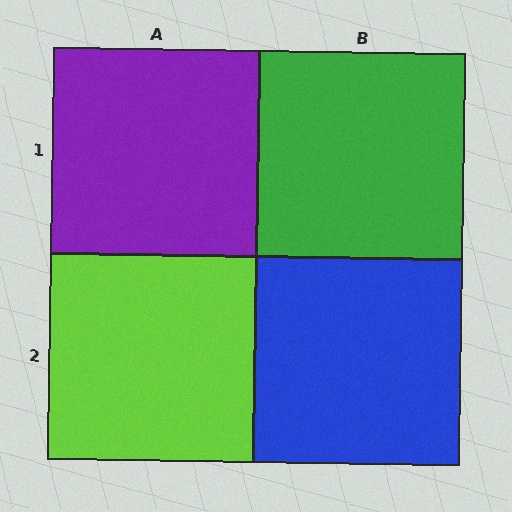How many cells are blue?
1 cell is blue.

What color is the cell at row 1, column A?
Purple.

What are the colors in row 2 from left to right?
Lime, blue.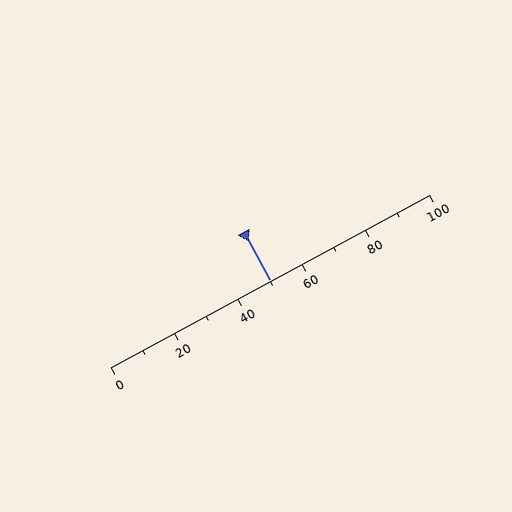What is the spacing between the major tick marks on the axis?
The major ticks are spaced 20 apart.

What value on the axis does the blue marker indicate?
The marker indicates approximately 50.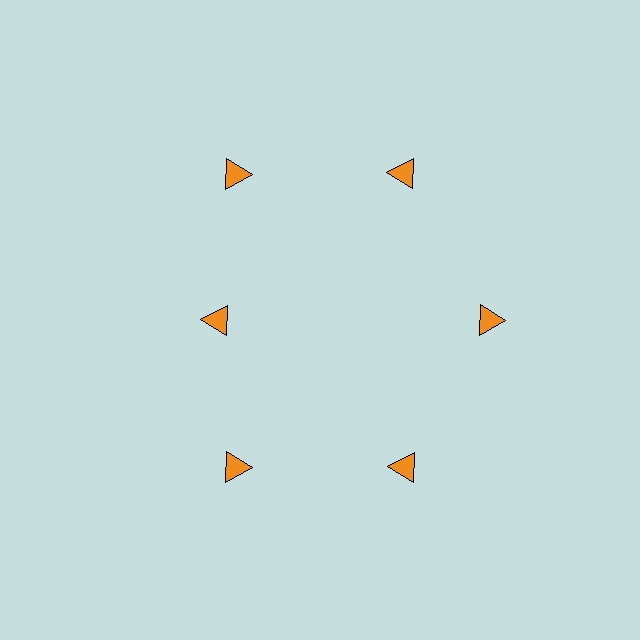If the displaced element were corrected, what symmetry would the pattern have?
It would have 6-fold rotational symmetry — the pattern would map onto itself every 60 degrees.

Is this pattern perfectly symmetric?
No. The 6 orange triangles are arranged in a ring, but one element near the 9 o'clock position is pulled inward toward the center, breaking the 6-fold rotational symmetry.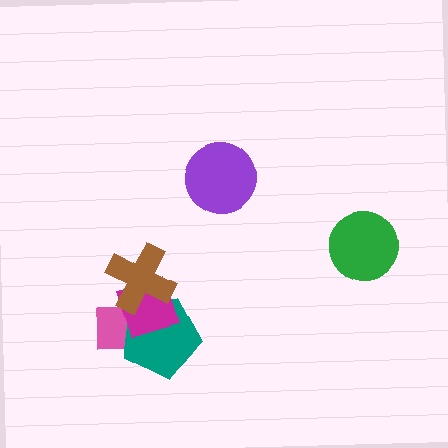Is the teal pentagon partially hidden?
Yes, it is partially covered by another shape.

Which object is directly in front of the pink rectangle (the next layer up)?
The teal pentagon is directly in front of the pink rectangle.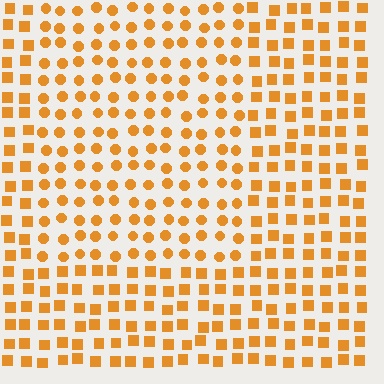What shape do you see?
I see a rectangle.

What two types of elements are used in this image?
The image uses circles inside the rectangle region and squares outside it.